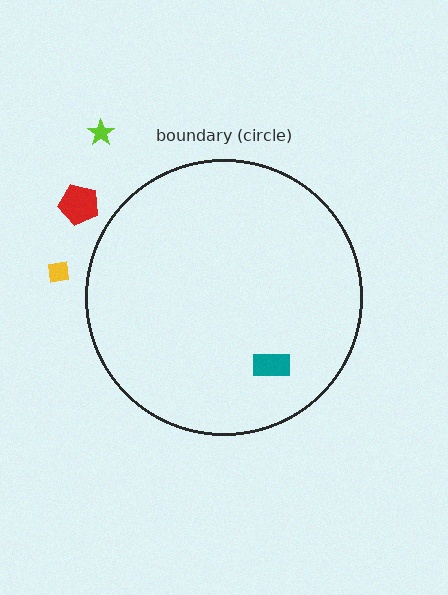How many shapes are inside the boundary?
1 inside, 3 outside.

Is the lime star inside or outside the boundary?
Outside.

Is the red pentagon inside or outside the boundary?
Outside.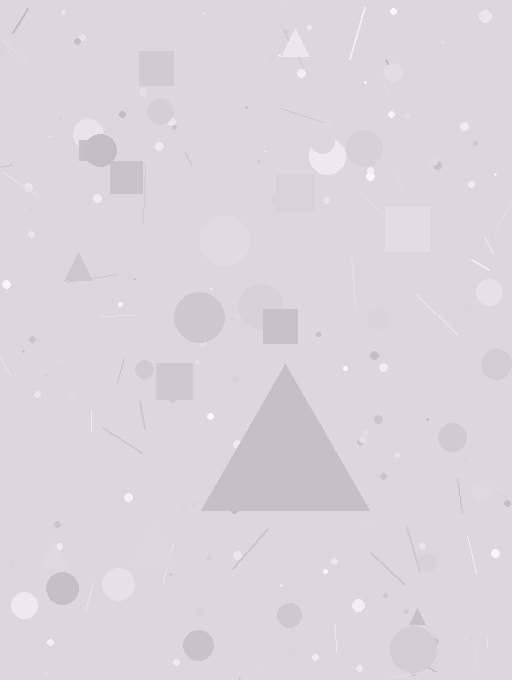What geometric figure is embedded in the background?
A triangle is embedded in the background.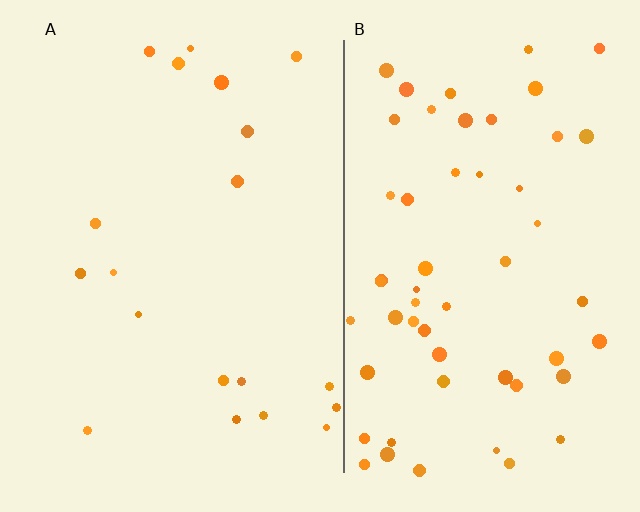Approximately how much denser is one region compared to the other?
Approximately 2.9× — region B over region A.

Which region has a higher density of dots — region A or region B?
B (the right).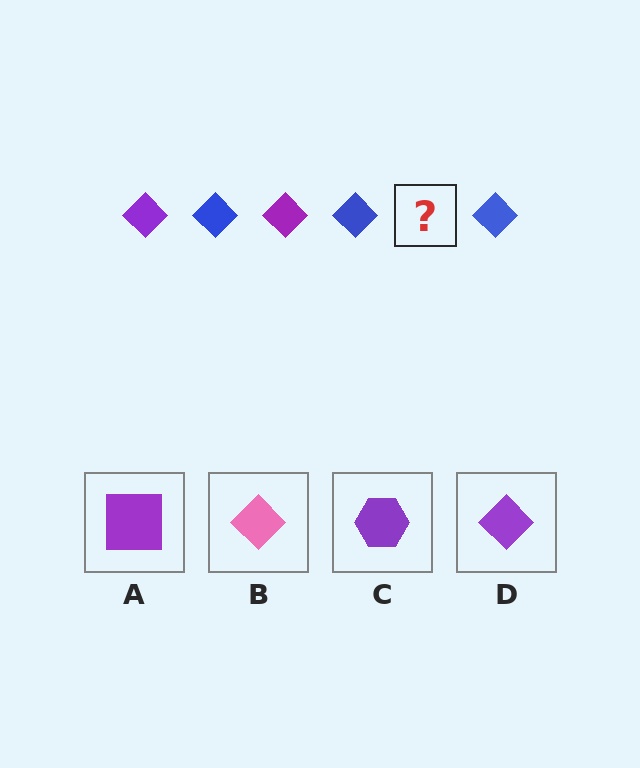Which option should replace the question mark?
Option D.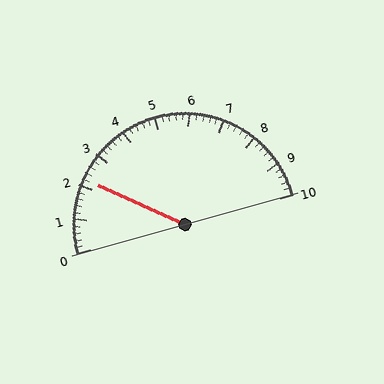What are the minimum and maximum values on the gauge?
The gauge ranges from 0 to 10.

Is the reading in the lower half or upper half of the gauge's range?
The reading is in the lower half of the range (0 to 10).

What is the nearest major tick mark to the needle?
The nearest major tick mark is 2.